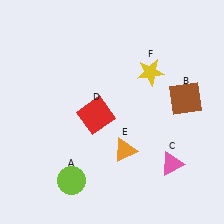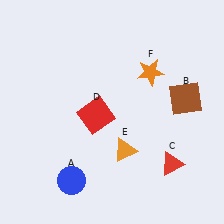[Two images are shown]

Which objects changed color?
A changed from lime to blue. C changed from pink to red. F changed from yellow to orange.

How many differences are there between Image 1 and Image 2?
There are 3 differences between the two images.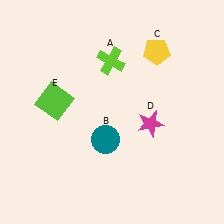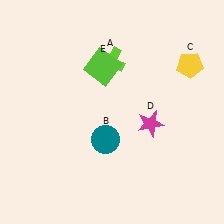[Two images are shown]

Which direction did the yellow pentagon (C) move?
The yellow pentagon (C) moved right.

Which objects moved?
The objects that moved are: the yellow pentagon (C), the lime square (E).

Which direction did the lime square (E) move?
The lime square (E) moved right.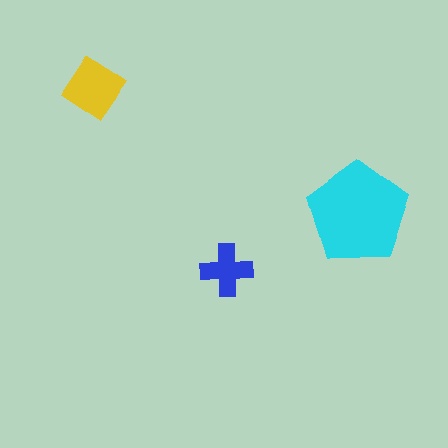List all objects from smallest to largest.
The blue cross, the yellow diamond, the cyan pentagon.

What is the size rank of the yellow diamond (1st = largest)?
2nd.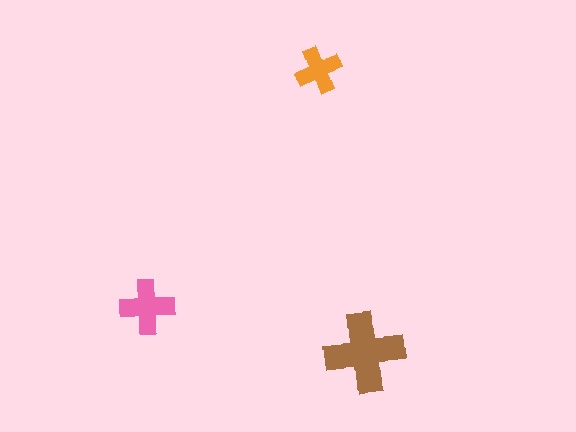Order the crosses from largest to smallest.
the brown one, the pink one, the orange one.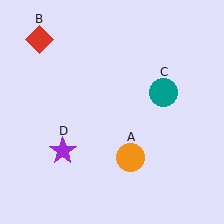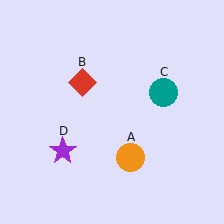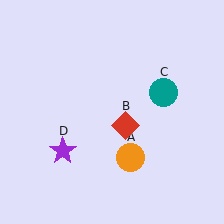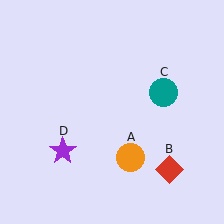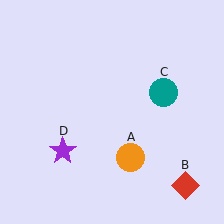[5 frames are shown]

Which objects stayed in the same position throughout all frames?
Orange circle (object A) and teal circle (object C) and purple star (object D) remained stationary.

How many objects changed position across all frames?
1 object changed position: red diamond (object B).